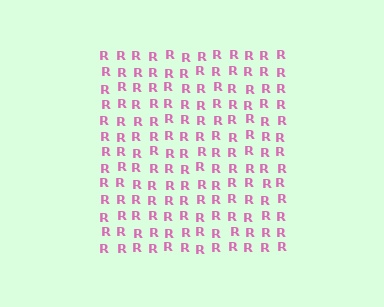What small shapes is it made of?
It is made of small letter R's.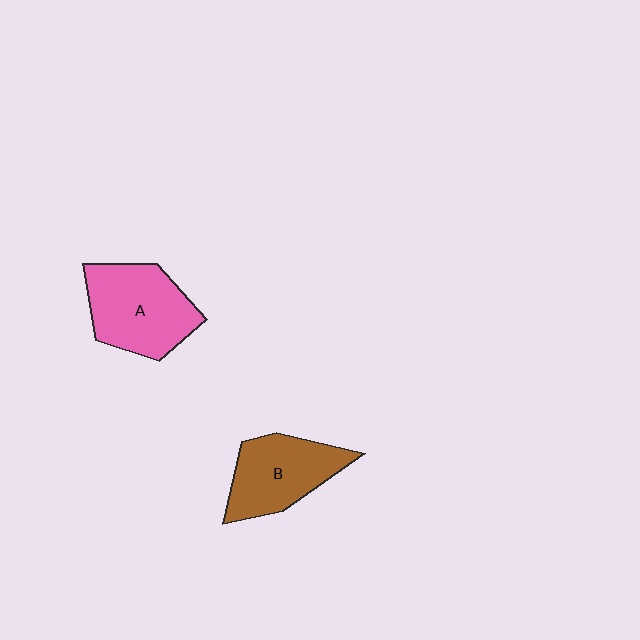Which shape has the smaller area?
Shape B (brown).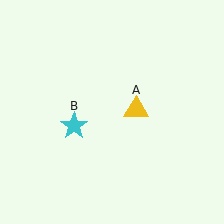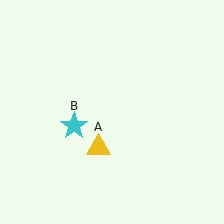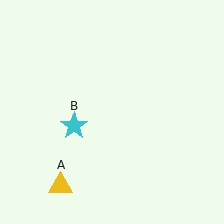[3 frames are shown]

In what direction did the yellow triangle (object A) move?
The yellow triangle (object A) moved down and to the left.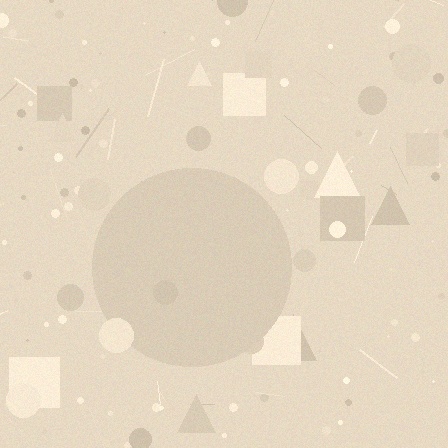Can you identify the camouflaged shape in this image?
The camouflaged shape is a circle.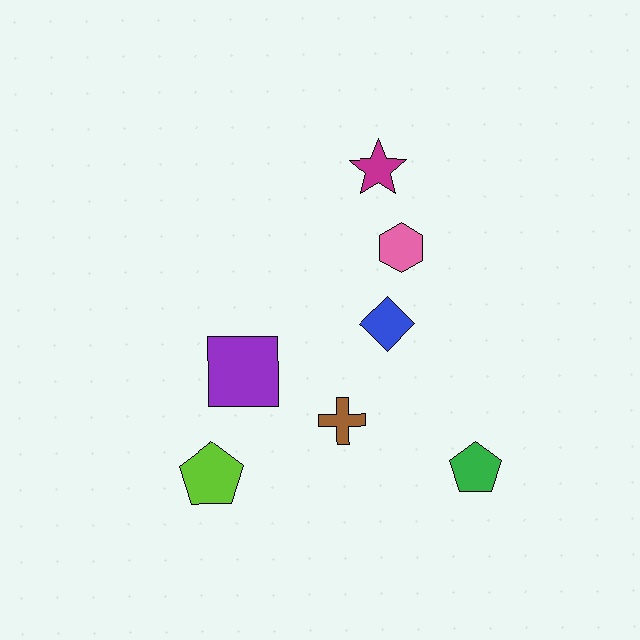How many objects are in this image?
There are 7 objects.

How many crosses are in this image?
There is 1 cross.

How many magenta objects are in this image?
There is 1 magenta object.